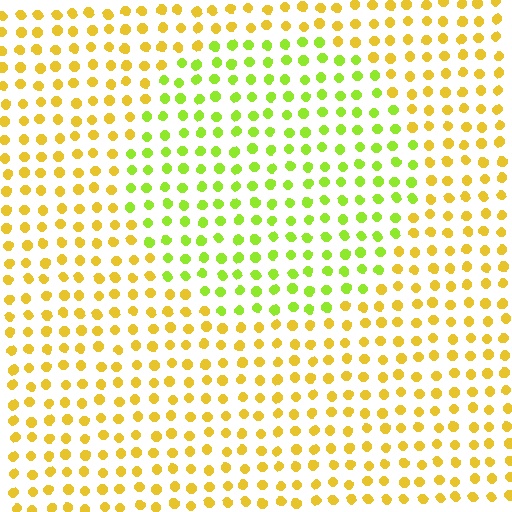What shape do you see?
I see a circle.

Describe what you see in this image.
The image is filled with small yellow elements in a uniform arrangement. A circle-shaped region is visible where the elements are tinted to a slightly different hue, forming a subtle color boundary.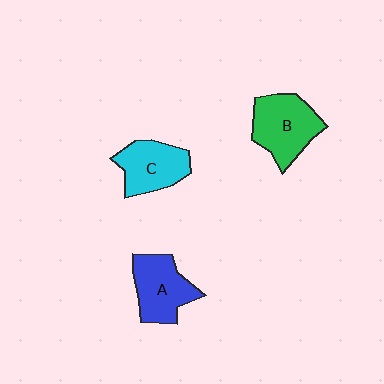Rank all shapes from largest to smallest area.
From largest to smallest: B (green), A (blue), C (cyan).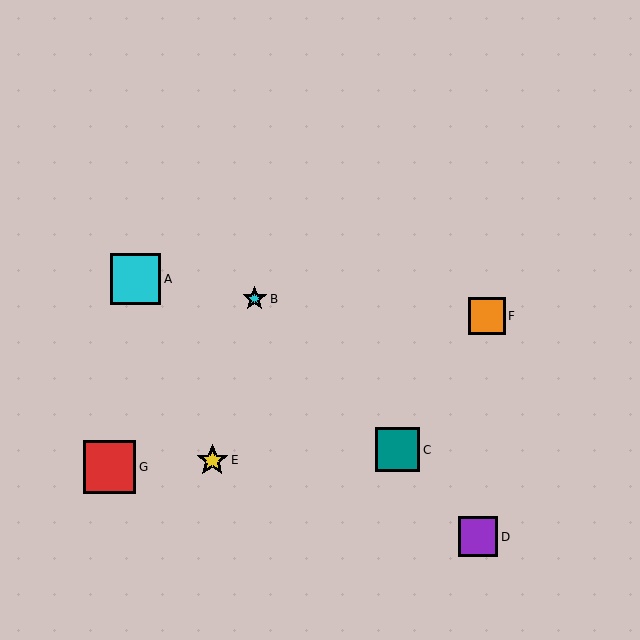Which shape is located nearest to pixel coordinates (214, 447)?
The yellow star (labeled E) at (212, 460) is nearest to that location.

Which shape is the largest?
The red square (labeled G) is the largest.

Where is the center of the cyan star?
The center of the cyan star is at (255, 299).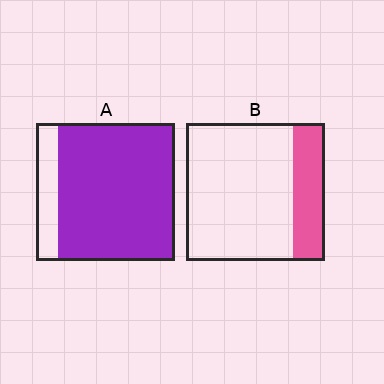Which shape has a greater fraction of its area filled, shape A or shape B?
Shape A.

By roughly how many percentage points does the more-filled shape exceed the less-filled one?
By roughly 60 percentage points (A over B).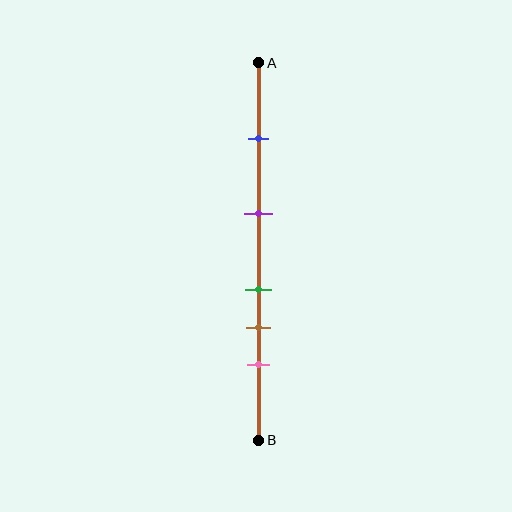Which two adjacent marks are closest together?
The green and brown marks are the closest adjacent pair.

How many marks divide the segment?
There are 5 marks dividing the segment.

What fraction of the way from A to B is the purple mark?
The purple mark is approximately 40% (0.4) of the way from A to B.